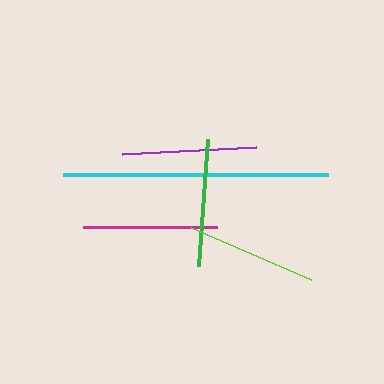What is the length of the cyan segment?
The cyan segment is approximately 265 pixels long.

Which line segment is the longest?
The cyan line is the longest at approximately 265 pixels.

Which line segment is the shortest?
The green line is the shortest at approximately 128 pixels.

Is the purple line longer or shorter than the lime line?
The purple line is longer than the lime line.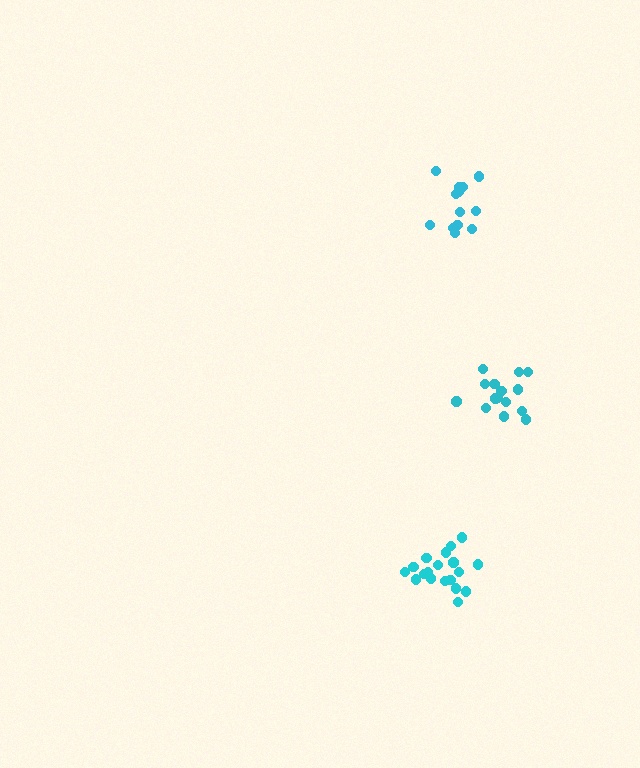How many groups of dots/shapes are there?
There are 3 groups.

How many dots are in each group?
Group 1: 13 dots, Group 2: 16 dots, Group 3: 19 dots (48 total).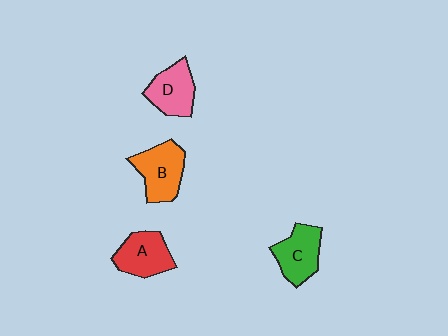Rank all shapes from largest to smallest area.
From largest to smallest: B (orange), C (green), A (red), D (pink).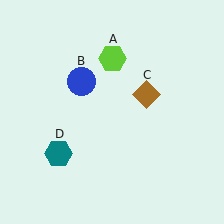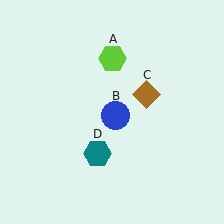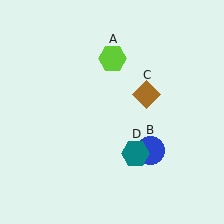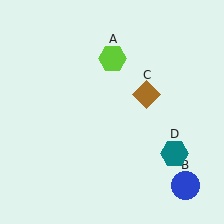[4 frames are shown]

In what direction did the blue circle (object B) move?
The blue circle (object B) moved down and to the right.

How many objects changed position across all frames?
2 objects changed position: blue circle (object B), teal hexagon (object D).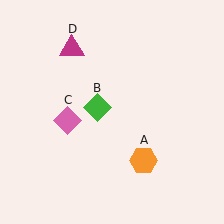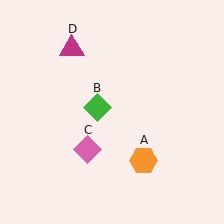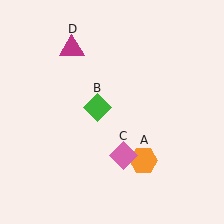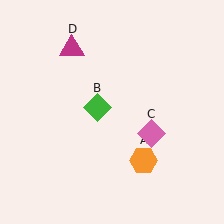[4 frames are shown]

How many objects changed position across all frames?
1 object changed position: pink diamond (object C).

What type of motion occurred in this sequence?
The pink diamond (object C) rotated counterclockwise around the center of the scene.